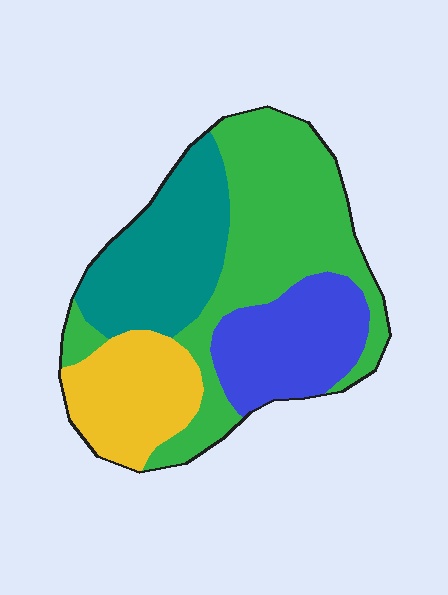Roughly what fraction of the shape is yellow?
Yellow takes up about one sixth (1/6) of the shape.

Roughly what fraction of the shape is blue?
Blue takes up about one fifth (1/5) of the shape.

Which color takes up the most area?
Green, at roughly 40%.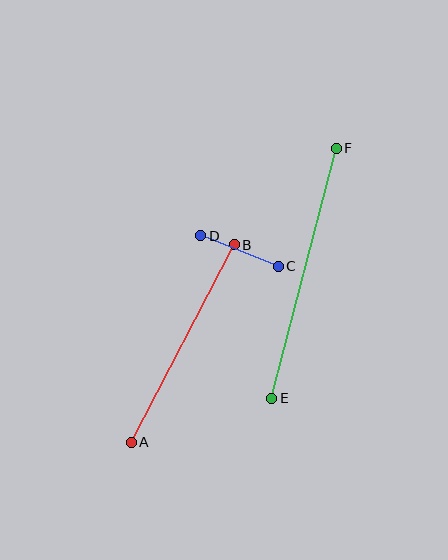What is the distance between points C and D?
The distance is approximately 83 pixels.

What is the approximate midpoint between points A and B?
The midpoint is at approximately (183, 343) pixels.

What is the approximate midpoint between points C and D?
The midpoint is at approximately (239, 251) pixels.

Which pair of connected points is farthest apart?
Points E and F are farthest apart.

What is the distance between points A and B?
The distance is approximately 223 pixels.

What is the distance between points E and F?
The distance is approximately 258 pixels.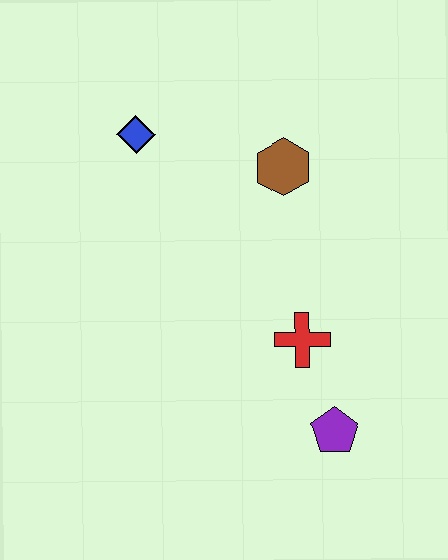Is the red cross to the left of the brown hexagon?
No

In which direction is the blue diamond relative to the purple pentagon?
The blue diamond is above the purple pentagon.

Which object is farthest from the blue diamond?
The purple pentagon is farthest from the blue diamond.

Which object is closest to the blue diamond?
The brown hexagon is closest to the blue diamond.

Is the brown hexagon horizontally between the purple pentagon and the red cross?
No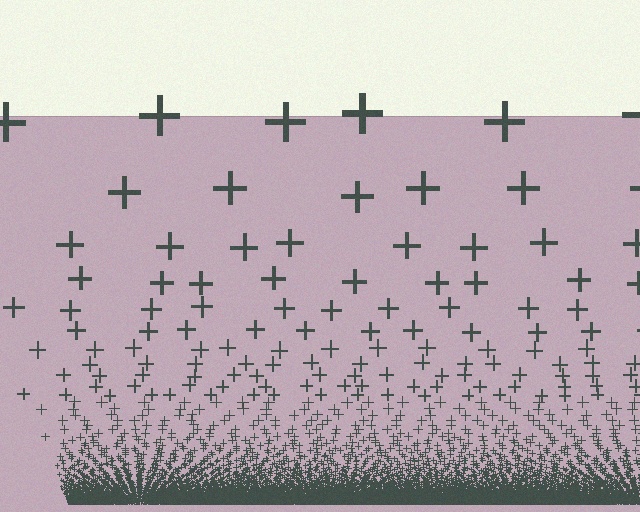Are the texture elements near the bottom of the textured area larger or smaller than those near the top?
Smaller. The gradient is inverted — elements near the bottom are smaller and denser.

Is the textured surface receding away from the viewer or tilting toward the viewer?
The surface appears to tilt toward the viewer. Texture elements get larger and sparser toward the top.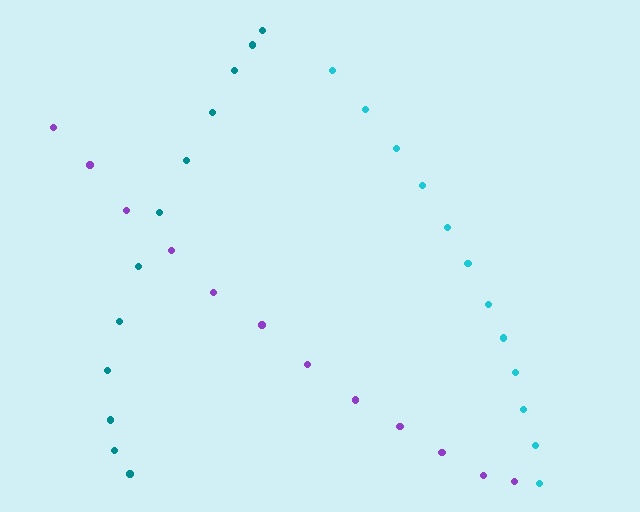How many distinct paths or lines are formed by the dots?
There are 3 distinct paths.